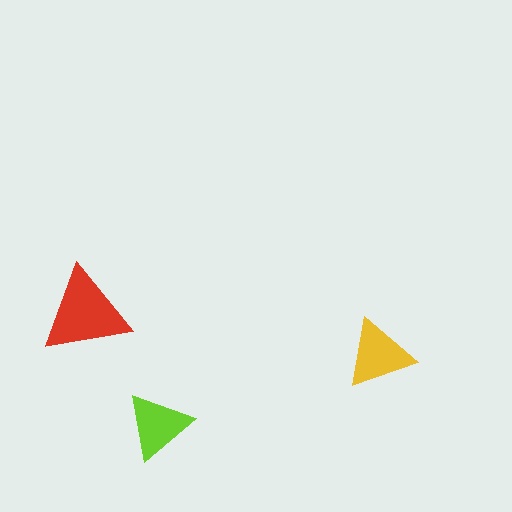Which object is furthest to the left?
The red triangle is leftmost.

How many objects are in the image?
There are 3 objects in the image.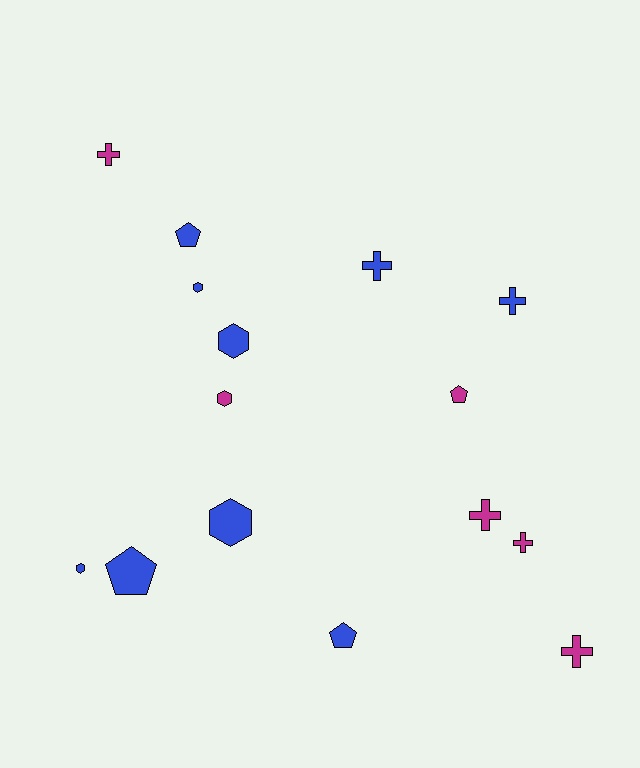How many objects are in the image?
There are 15 objects.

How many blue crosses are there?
There are 2 blue crosses.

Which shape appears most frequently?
Cross, with 6 objects.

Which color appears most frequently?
Blue, with 9 objects.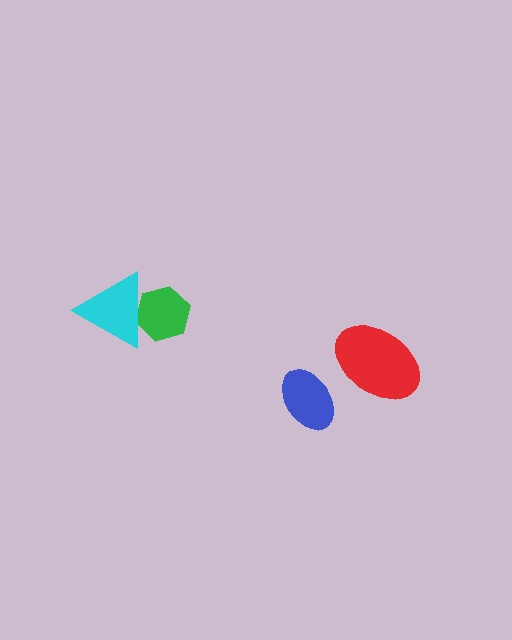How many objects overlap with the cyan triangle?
1 object overlaps with the cyan triangle.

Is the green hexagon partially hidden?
Yes, it is partially covered by another shape.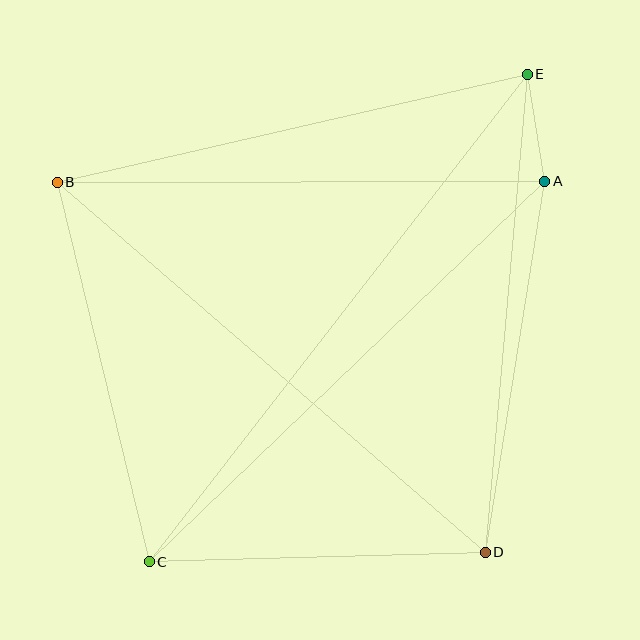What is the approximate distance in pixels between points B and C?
The distance between B and C is approximately 391 pixels.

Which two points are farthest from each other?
Points C and E are farthest from each other.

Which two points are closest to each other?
Points A and E are closest to each other.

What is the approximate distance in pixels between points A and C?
The distance between A and C is approximately 549 pixels.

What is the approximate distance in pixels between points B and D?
The distance between B and D is approximately 566 pixels.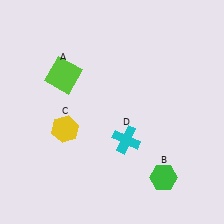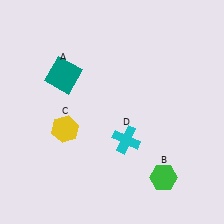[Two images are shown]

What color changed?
The square (A) changed from lime in Image 1 to teal in Image 2.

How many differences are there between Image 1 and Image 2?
There is 1 difference between the two images.